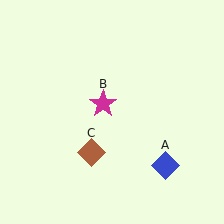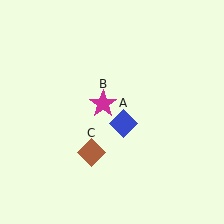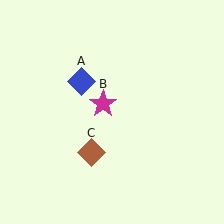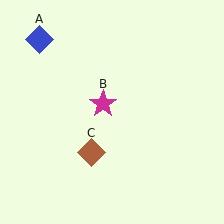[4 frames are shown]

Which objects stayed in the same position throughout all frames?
Magenta star (object B) and brown diamond (object C) remained stationary.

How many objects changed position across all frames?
1 object changed position: blue diamond (object A).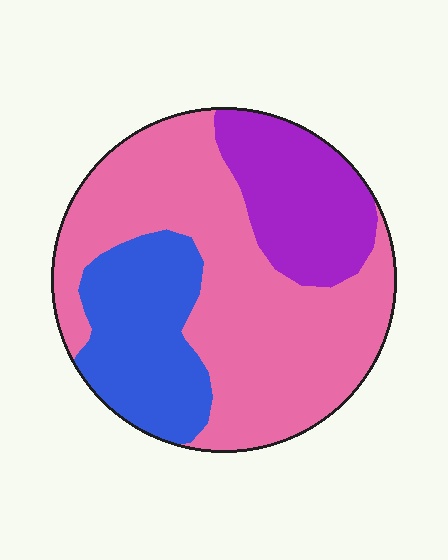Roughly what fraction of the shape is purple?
Purple takes up about one fifth (1/5) of the shape.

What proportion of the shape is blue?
Blue takes up about one quarter (1/4) of the shape.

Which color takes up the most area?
Pink, at roughly 55%.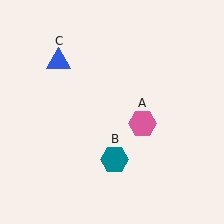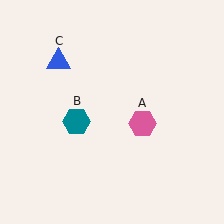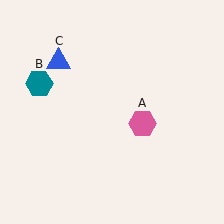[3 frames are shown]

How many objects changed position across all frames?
1 object changed position: teal hexagon (object B).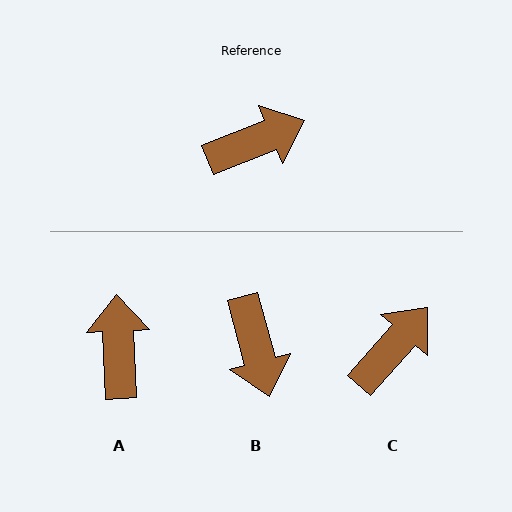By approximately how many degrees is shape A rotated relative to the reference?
Approximately 70 degrees counter-clockwise.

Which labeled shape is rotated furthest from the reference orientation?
B, about 98 degrees away.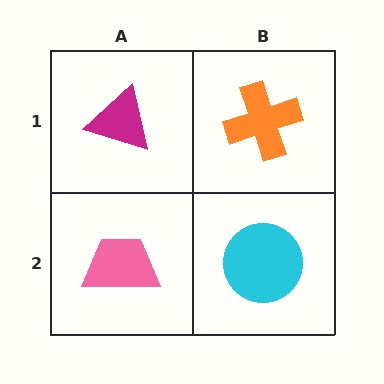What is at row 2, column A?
A pink trapezoid.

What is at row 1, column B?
An orange cross.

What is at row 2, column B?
A cyan circle.